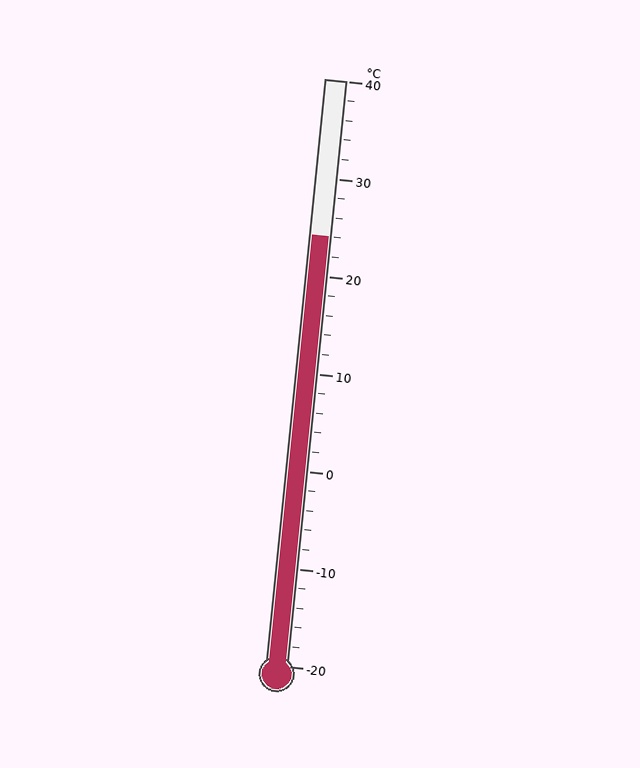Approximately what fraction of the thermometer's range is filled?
The thermometer is filled to approximately 75% of its range.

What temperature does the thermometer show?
The thermometer shows approximately 24°C.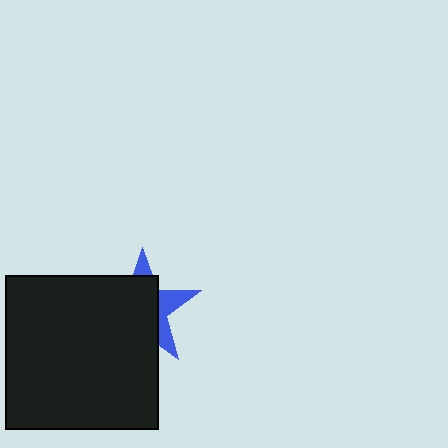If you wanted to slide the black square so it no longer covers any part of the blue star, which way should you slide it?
Slide it toward the lower-left — that is the most direct way to separate the two shapes.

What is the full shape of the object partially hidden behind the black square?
The partially hidden object is a blue star.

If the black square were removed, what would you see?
You would see the complete blue star.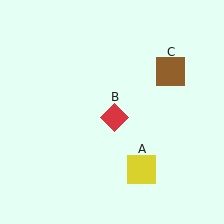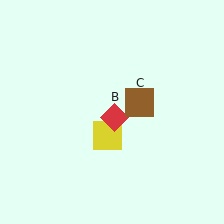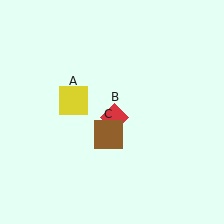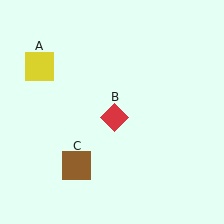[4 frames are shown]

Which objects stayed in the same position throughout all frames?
Red diamond (object B) remained stationary.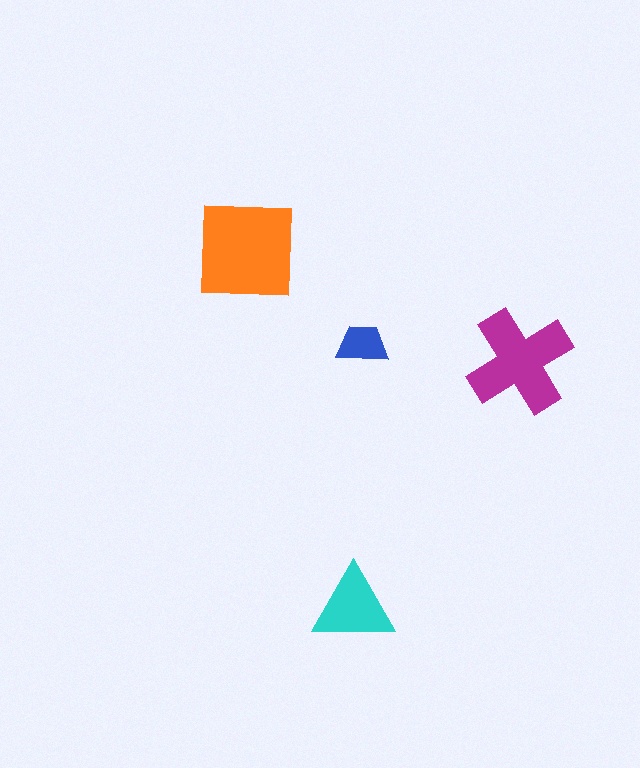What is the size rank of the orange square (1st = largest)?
1st.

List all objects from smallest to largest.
The blue trapezoid, the cyan triangle, the magenta cross, the orange square.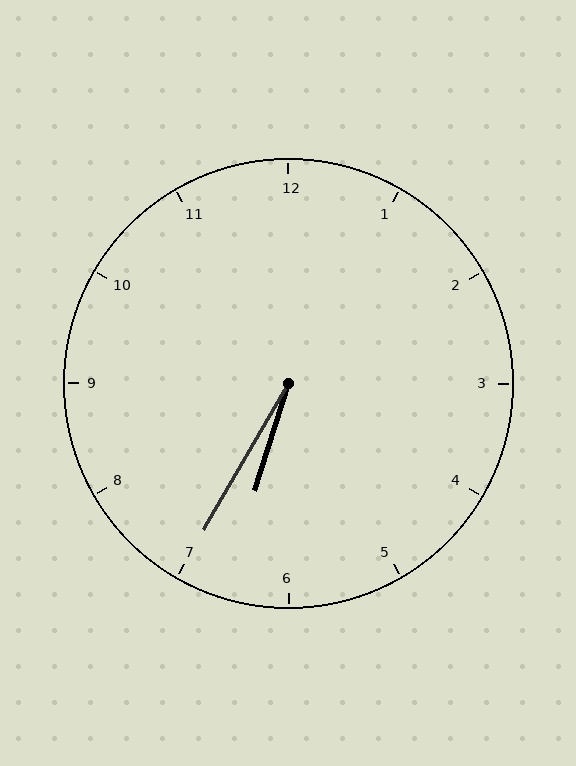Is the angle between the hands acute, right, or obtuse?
It is acute.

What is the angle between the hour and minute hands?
Approximately 12 degrees.